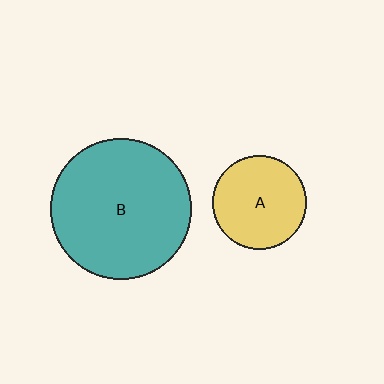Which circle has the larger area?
Circle B (teal).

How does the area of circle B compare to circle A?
Approximately 2.3 times.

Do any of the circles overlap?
No, none of the circles overlap.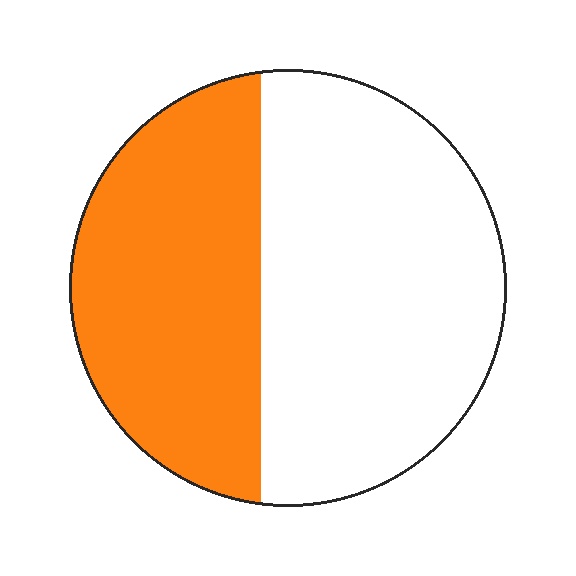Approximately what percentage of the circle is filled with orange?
Approximately 40%.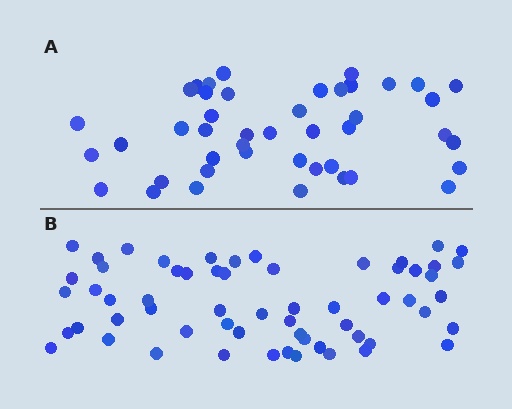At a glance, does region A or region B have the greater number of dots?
Region B (the bottom region) has more dots.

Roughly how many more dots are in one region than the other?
Region B has approximately 15 more dots than region A.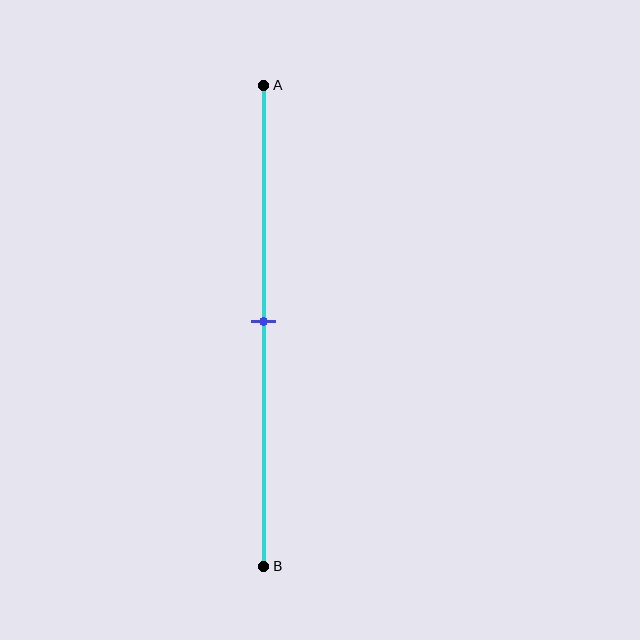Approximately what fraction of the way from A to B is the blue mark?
The blue mark is approximately 50% of the way from A to B.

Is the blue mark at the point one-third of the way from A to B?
No, the mark is at about 50% from A, not at the 33% one-third point.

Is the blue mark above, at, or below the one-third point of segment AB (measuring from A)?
The blue mark is below the one-third point of segment AB.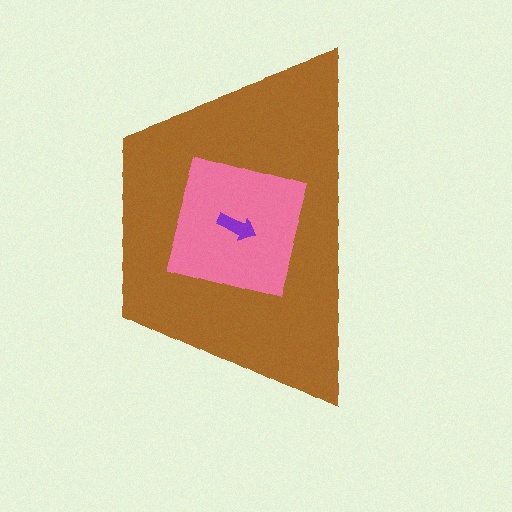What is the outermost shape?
The brown trapezoid.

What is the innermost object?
The purple arrow.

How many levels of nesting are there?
3.